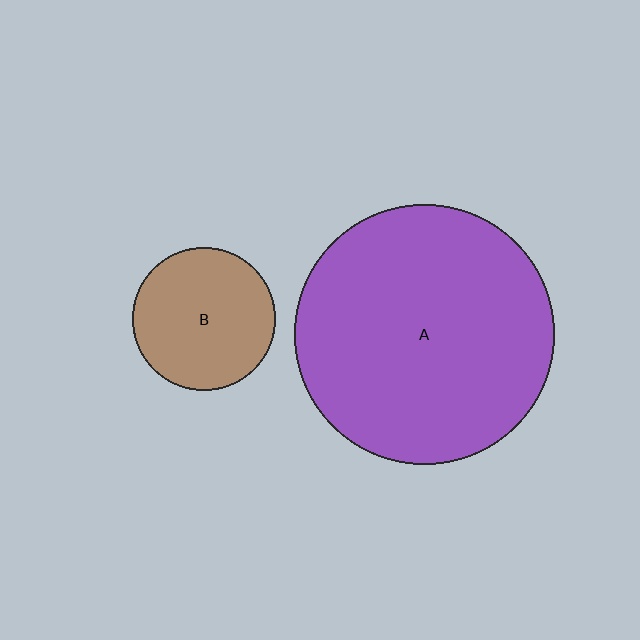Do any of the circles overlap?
No, none of the circles overlap.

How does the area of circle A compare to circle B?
Approximately 3.3 times.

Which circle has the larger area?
Circle A (purple).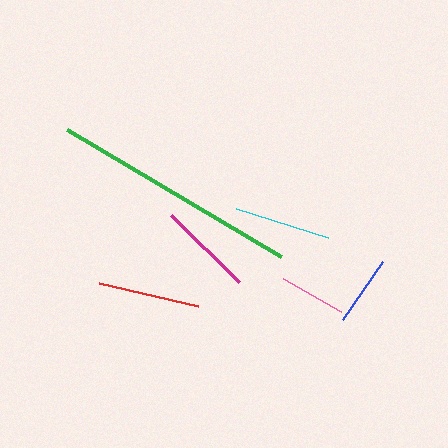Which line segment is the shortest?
The pink line is the shortest at approximately 66 pixels.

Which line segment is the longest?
The green line is the longest at approximately 249 pixels.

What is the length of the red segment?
The red segment is approximately 101 pixels long.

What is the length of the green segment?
The green segment is approximately 249 pixels long.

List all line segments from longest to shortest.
From longest to shortest: green, red, cyan, magenta, blue, pink.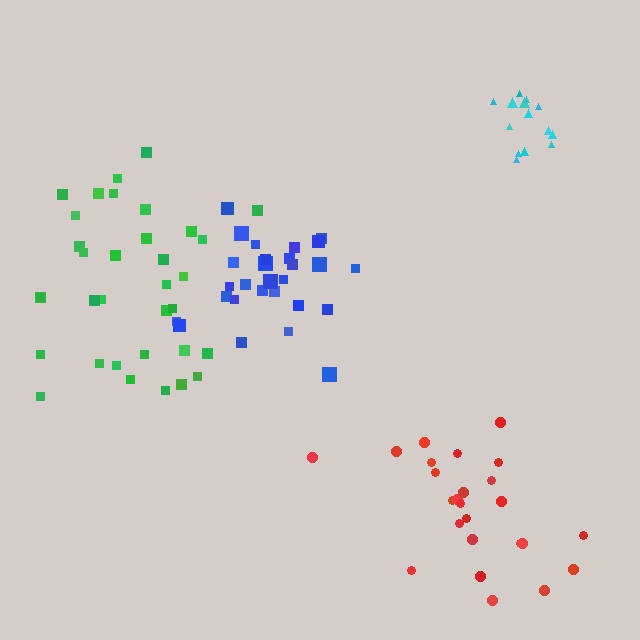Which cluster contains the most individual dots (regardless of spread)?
Green (34).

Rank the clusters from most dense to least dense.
blue, cyan, red, green.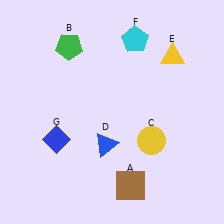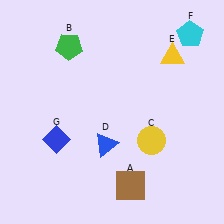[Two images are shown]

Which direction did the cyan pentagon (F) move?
The cyan pentagon (F) moved right.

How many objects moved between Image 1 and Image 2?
1 object moved between the two images.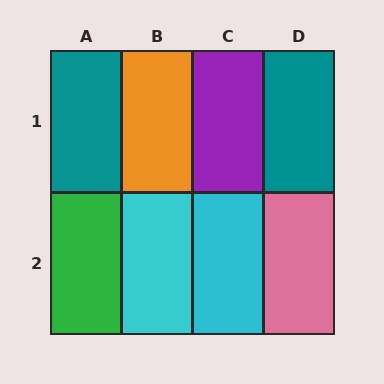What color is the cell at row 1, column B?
Orange.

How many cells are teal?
2 cells are teal.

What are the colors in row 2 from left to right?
Green, cyan, cyan, pink.